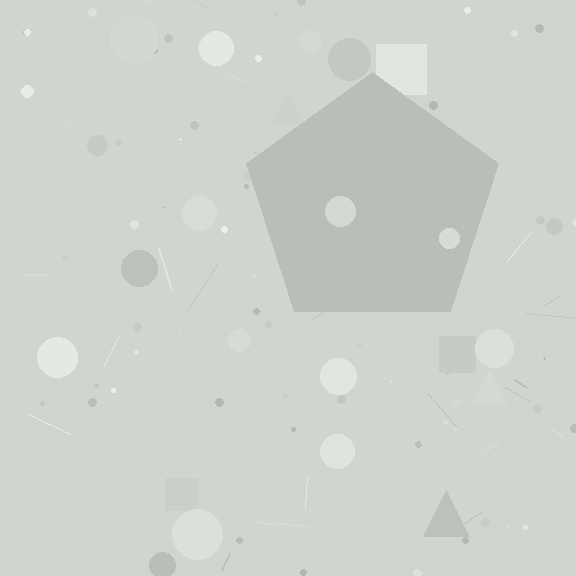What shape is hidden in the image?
A pentagon is hidden in the image.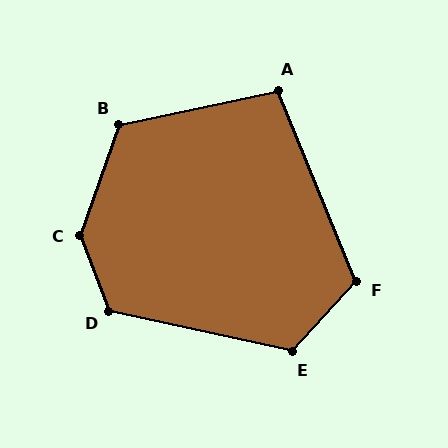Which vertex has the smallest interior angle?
A, at approximately 100 degrees.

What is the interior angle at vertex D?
Approximately 123 degrees (obtuse).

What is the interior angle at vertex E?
Approximately 120 degrees (obtuse).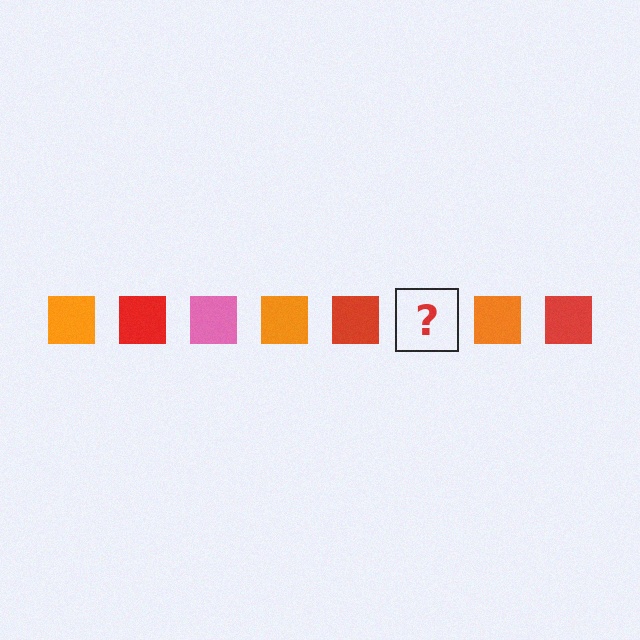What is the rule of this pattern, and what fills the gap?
The rule is that the pattern cycles through orange, red, pink squares. The gap should be filled with a pink square.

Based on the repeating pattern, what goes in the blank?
The blank should be a pink square.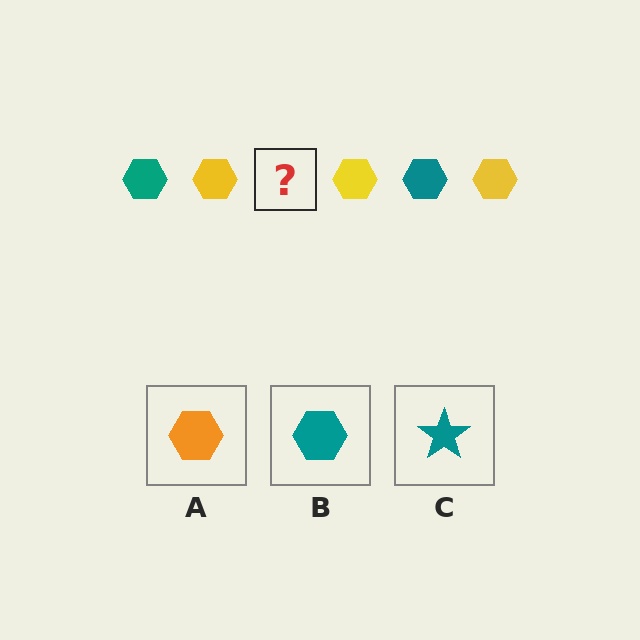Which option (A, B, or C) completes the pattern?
B.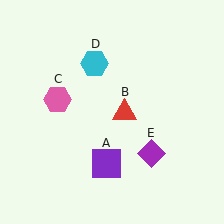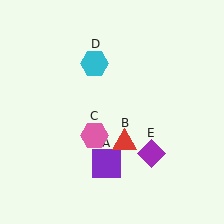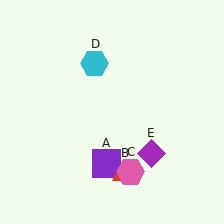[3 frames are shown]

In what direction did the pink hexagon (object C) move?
The pink hexagon (object C) moved down and to the right.